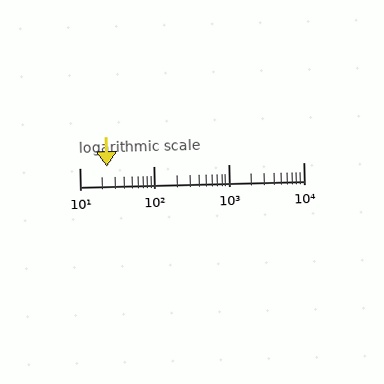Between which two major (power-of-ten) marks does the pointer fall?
The pointer is between 10 and 100.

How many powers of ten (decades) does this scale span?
The scale spans 3 decades, from 10 to 10000.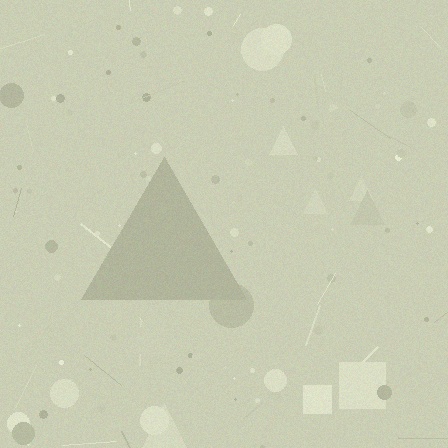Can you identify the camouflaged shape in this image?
The camouflaged shape is a triangle.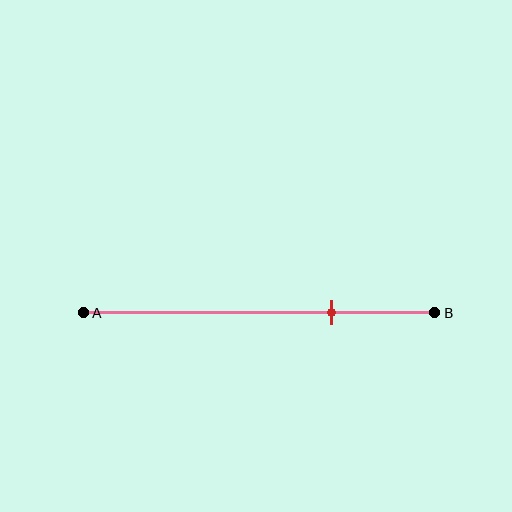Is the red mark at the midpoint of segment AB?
No, the mark is at about 70% from A, not at the 50% midpoint.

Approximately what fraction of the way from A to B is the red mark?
The red mark is approximately 70% of the way from A to B.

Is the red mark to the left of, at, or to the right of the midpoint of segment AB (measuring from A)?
The red mark is to the right of the midpoint of segment AB.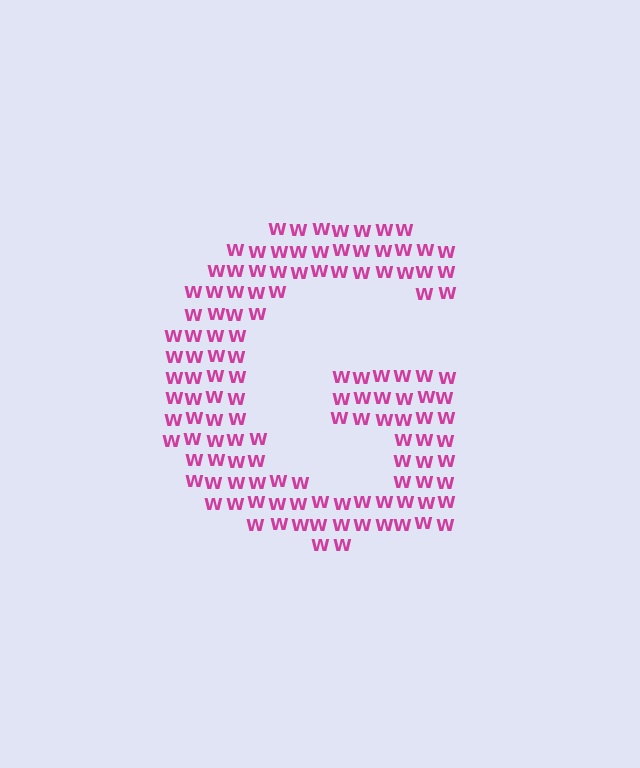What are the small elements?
The small elements are letter W's.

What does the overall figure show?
The overall figure shows the letter G.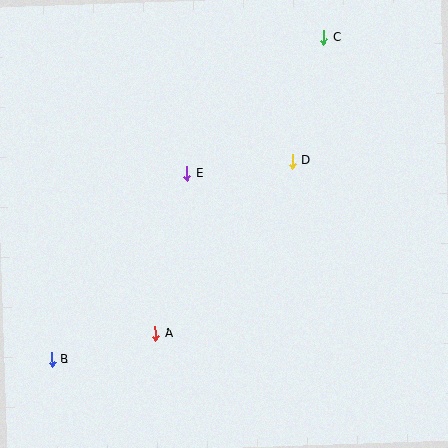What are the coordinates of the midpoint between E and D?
The midpoint between E and D is at (240, 167).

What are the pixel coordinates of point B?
Point B is at (52, 360).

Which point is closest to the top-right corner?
Point C is closest to the top-right corner.